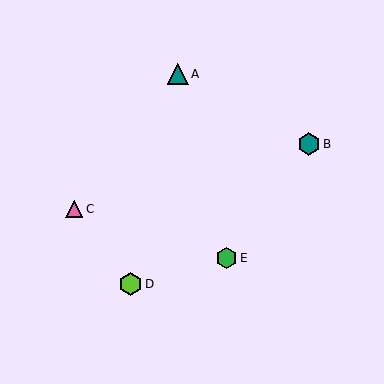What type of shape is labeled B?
Shape B is a teal hexagon.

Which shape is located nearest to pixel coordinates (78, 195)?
The pink triangle (labeled C) at (74, 209) is nearest to that location.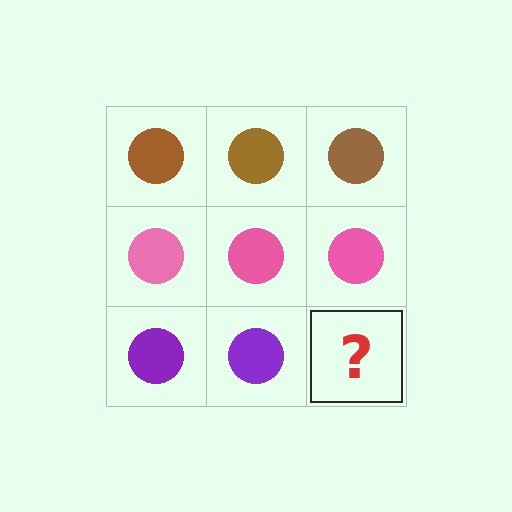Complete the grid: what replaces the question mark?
The question mark should be replaced with a purple circle.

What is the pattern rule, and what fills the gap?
The rule is that each row has a consistent color. The gap should be filled with a purple circle.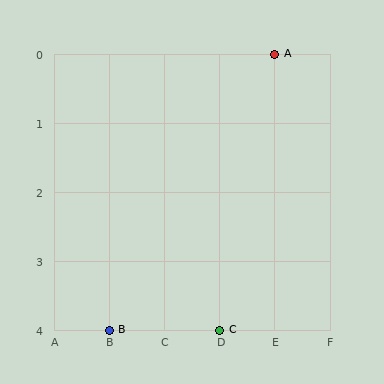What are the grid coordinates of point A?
Point A is at grid coordinates (E, 0).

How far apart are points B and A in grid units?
Points B and A are 3 columns and 4 rows apart (about 5.0 grid units diagonally).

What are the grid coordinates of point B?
Point B is at grid coordinates (B, 4).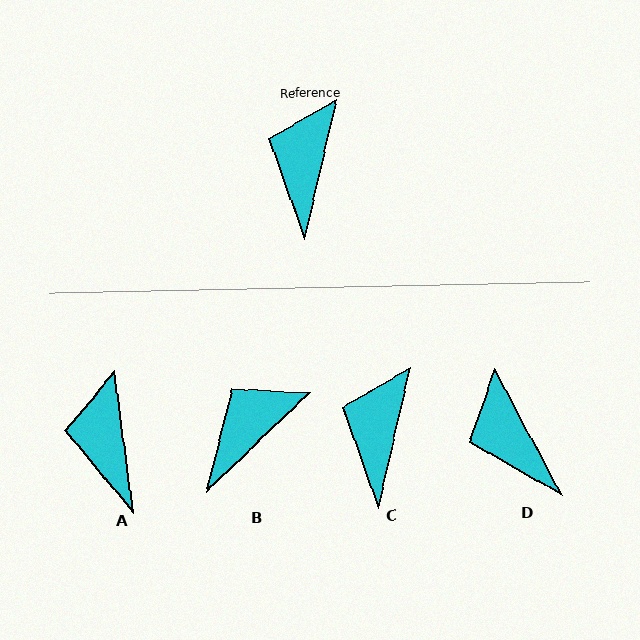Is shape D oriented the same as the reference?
No, it is off by about 41 degrees.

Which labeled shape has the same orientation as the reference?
C.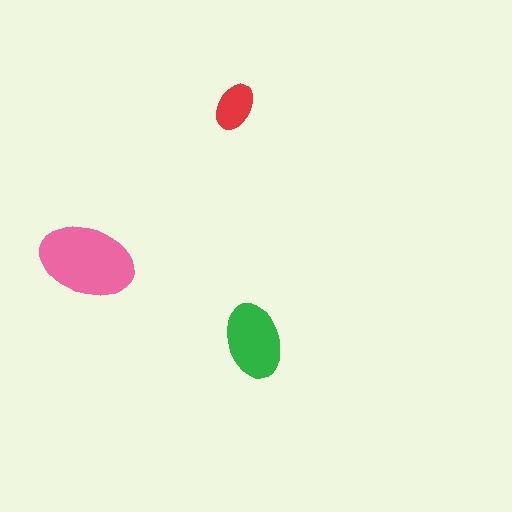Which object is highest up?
The red ellipse is topmost.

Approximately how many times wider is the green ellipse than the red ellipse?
About 1.5 times wider.